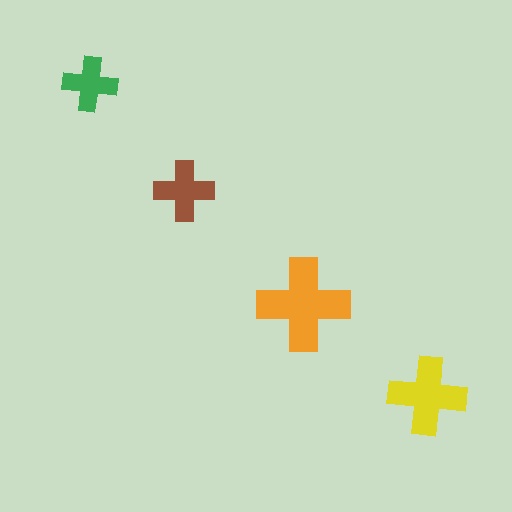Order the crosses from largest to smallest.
the orange one, the yellow one, the brown one, the green one.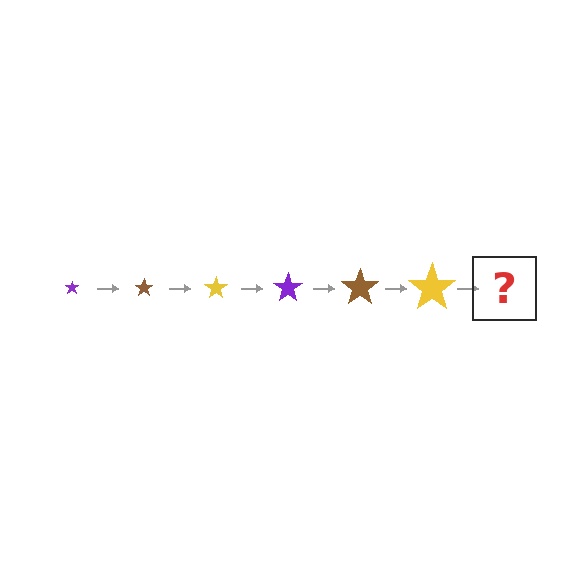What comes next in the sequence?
The next element should be a purple star, larger than the previous one.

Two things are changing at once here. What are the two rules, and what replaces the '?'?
The two rules are that the star grows larger each step and the color cycles through purple, brown, and yellow. The '?' should be a purple star, larger than the previous one.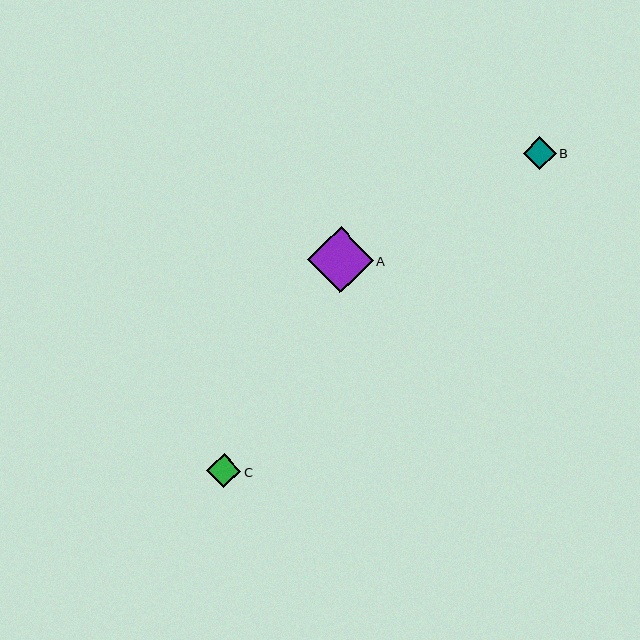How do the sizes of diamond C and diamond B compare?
Diamond C and diamond B are approximately the same size.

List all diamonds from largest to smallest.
From largest to smallest: A, C, B.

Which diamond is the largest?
Diamond A is the largest with a size of approximately 66 pixels.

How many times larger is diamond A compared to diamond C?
Diamond A is approximately 1.9 times the size of diamond C.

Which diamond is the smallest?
Diamond B is the smallest with a size of approximately 33 pixels.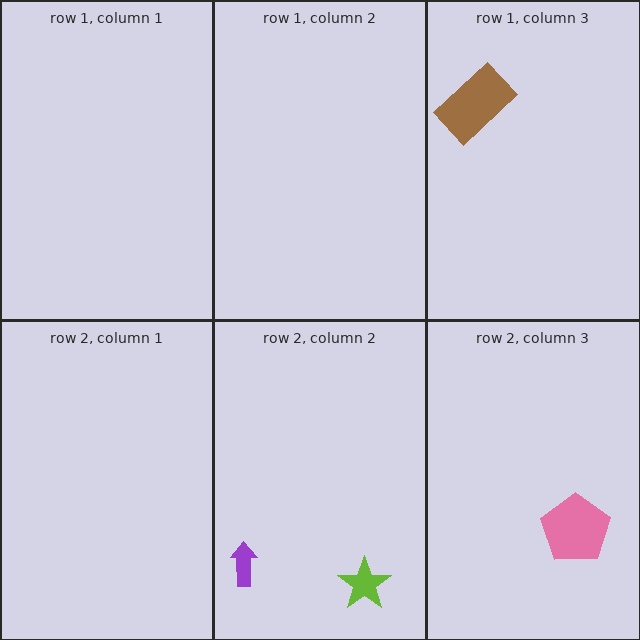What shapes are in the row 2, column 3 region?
The pink pentagon.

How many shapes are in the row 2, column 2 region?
2.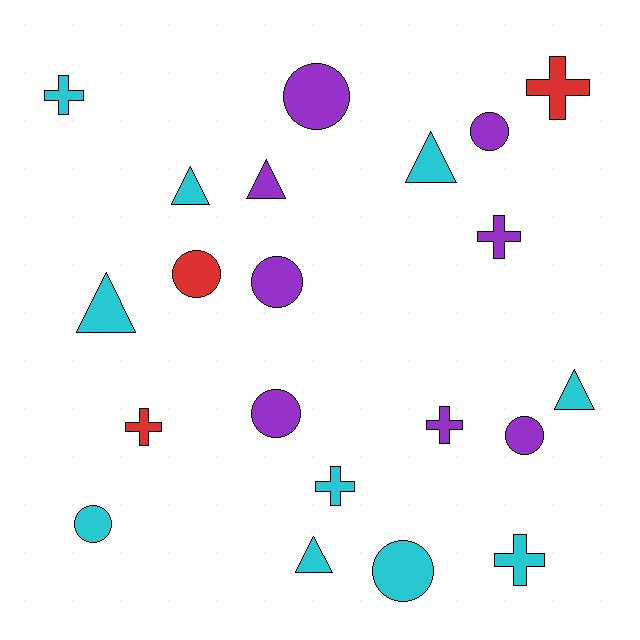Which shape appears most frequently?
Circle, with 8 objects.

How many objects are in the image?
There are 21 objects.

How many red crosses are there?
There are 2 red crosses.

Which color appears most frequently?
Cyan, with 10 objects.